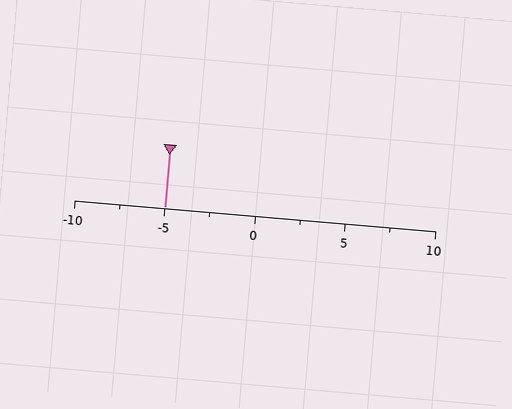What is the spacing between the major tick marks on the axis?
The major ticks are spaced 5 apart.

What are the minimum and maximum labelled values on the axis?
The axis runs from -10 to 10.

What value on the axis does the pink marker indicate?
The marker indicates approximately -5.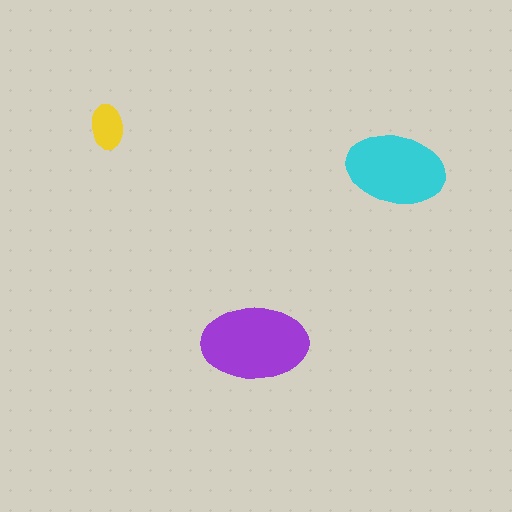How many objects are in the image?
There are 3 objects in the image.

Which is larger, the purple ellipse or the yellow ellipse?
The purple one.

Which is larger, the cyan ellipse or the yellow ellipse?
The cyan one.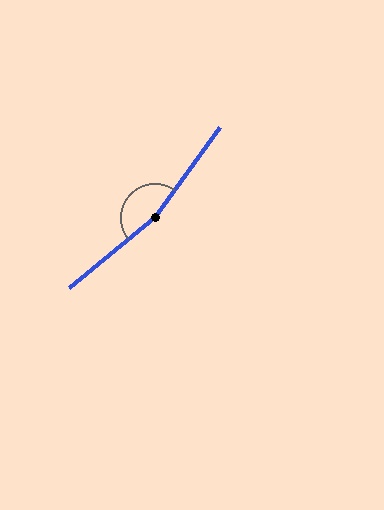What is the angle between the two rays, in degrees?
Approximately 165 degrees.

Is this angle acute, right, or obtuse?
It is obtuse.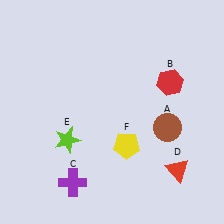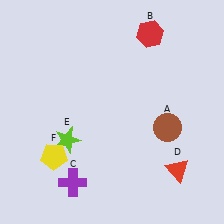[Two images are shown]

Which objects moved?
The objects that moved are: the red hexagon (B), the yellow pentagon (F).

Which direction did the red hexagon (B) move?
The red hexagon (B) moved up.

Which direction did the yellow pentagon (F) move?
The yellow pentagon (F) moved left.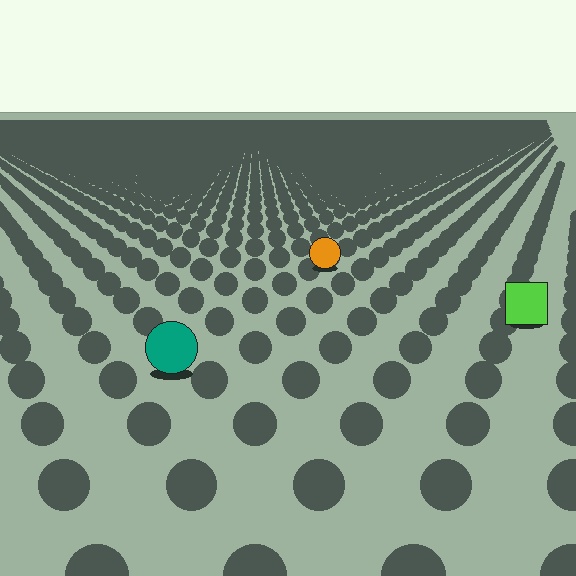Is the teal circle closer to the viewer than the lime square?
Yes. The teal circle is closer — you can tell from the texture gradient: the ground texture is coarser near it.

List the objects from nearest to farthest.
From nearest to farthest: the teal circle, the lime square, the orange circle.